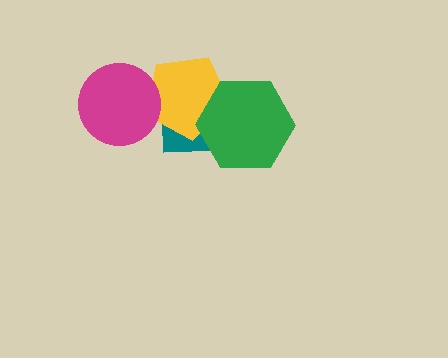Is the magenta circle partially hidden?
No, no other shape covers it.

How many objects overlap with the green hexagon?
2 objects overlap with the green hexagon.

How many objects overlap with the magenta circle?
1 object overlaps with the magenta circle.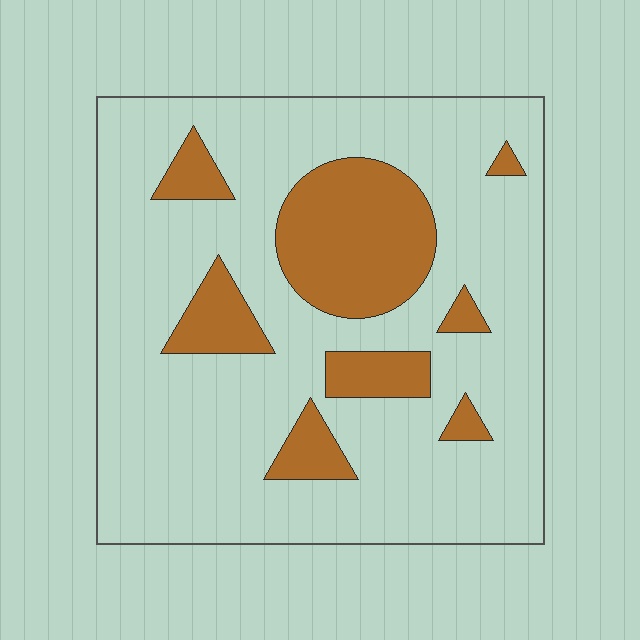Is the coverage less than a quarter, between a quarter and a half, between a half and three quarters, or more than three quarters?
Less than a quarter.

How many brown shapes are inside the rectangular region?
8.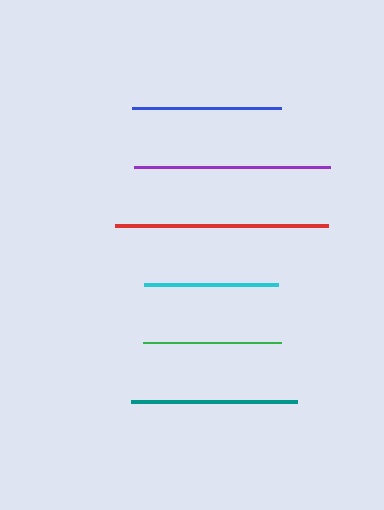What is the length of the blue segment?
The blue segment is approximately 149 pixels long.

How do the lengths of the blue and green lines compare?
The blue and green lines are approximately the same length.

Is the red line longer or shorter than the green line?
The red line is longer than the green line.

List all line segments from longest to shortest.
From longest to shortest: red, purple, teal, blue, green, cyan.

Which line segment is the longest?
The red line is the longest at approximately 213 pixels.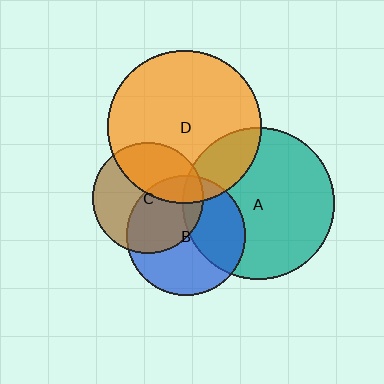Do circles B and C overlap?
Yes.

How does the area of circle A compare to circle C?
Approximately 1.8 times.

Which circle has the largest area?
Circle D (orange).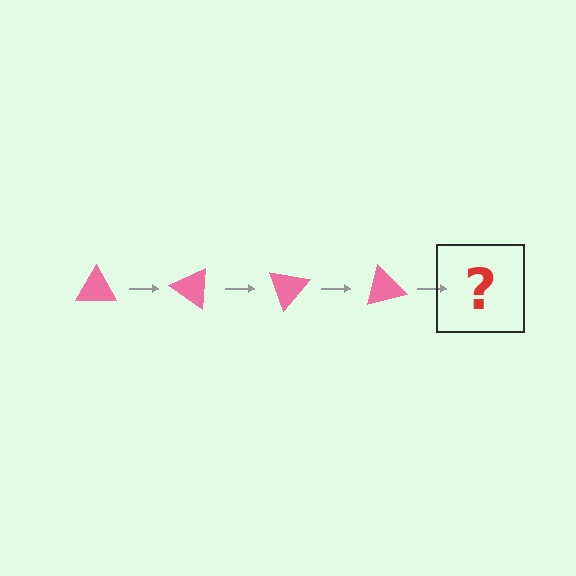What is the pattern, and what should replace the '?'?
The pattern is that the triangle rotates 35 degrees each step. The '?' should be a pink triangle rotated 140 degrees.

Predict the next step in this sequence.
The next step is a pink triangle rotated 140 degrees.